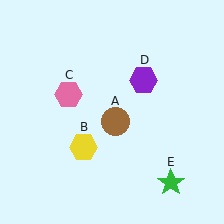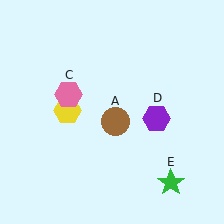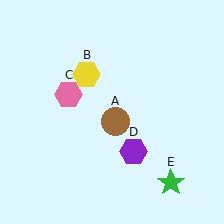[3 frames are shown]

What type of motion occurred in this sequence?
The yellow hexagon (object B), purple hexagon (object D) rotated clockwise around the center of the scene.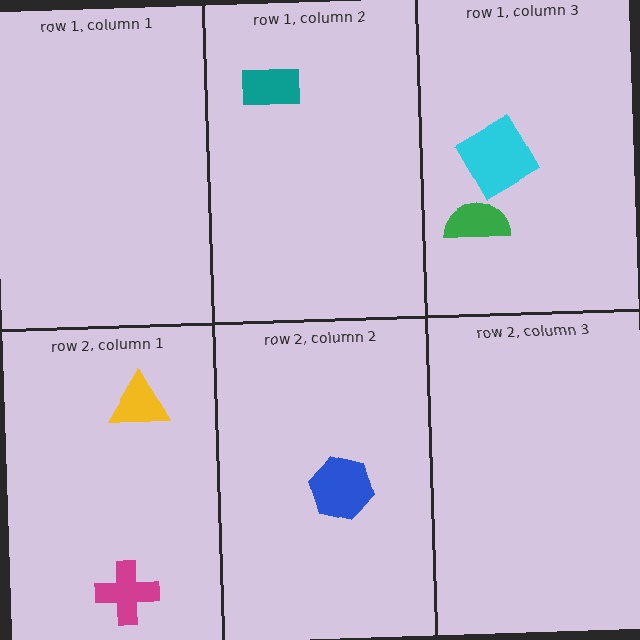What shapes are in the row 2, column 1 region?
The yellow triangle, the magenta cross.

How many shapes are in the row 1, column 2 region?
1.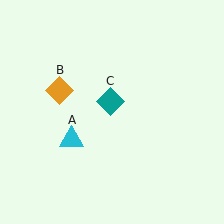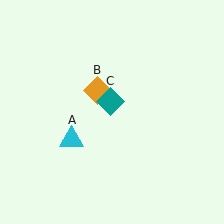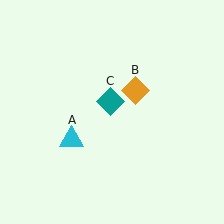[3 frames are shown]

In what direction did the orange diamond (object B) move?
The orange diamond (object B) moved right.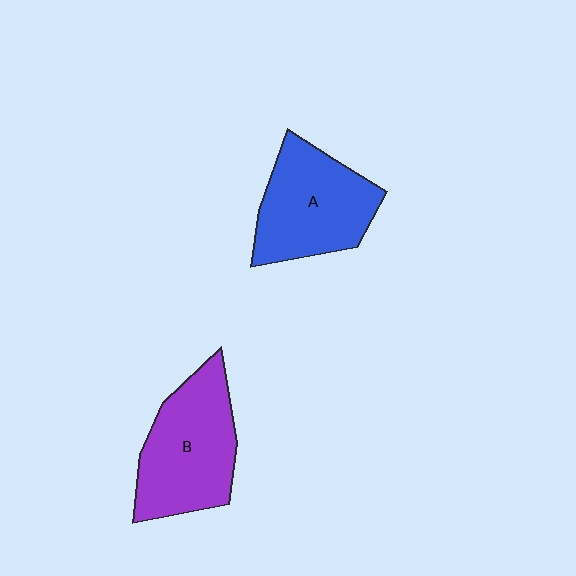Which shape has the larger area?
Shape B (purple).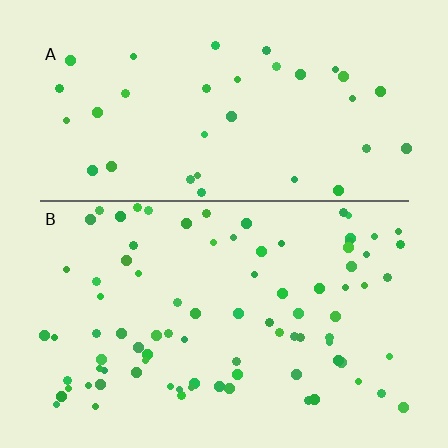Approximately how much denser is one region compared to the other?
Approximately 2.3× — region B over region A.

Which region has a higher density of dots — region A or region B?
B (the bottom).